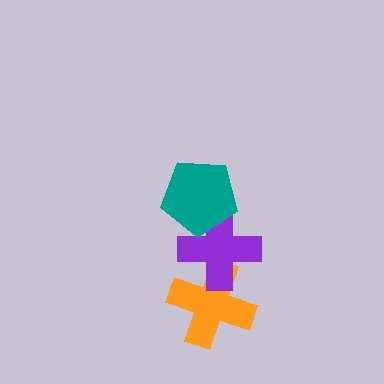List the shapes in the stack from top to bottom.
From top to bottom: the teal pentagon, the purple cross, the orange cross.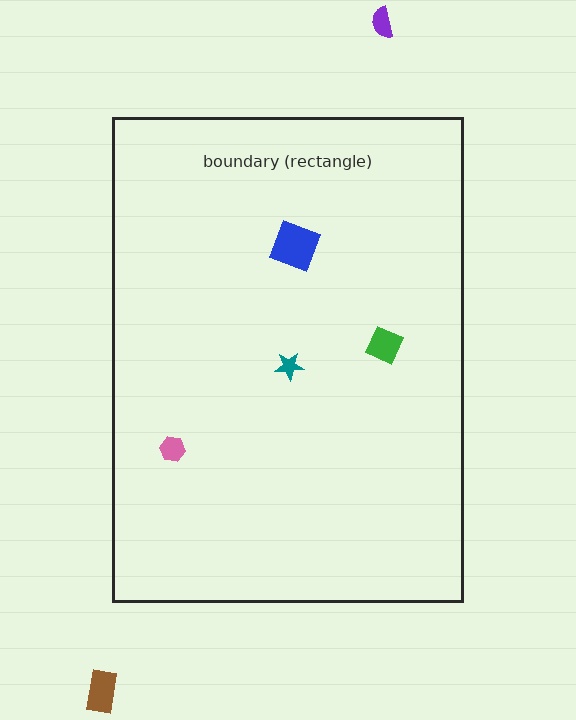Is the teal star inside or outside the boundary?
Inside.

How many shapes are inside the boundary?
4 inside, 2 outside.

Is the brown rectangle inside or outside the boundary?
Outside.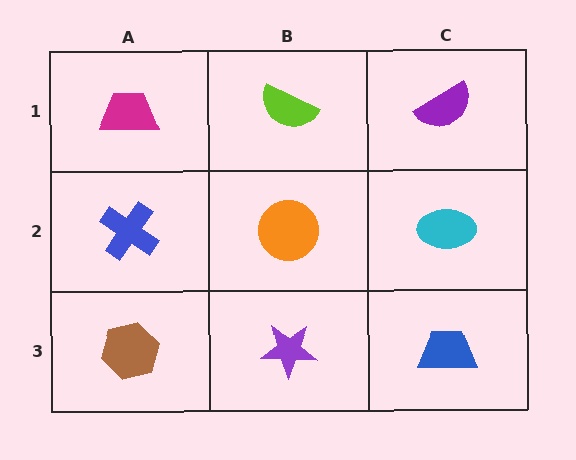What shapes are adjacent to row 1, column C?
A cyan ellipse (row 2, column C), a lime semicircle (row 1, column B).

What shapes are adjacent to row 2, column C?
A purple semicircle (row 1, column C), a blue trapezoid (row 3, column C), an orange circle (row 2, column B).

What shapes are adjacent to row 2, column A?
A magenta trapezoid (row 1, column A), a brown hexagon (row 3, column A), an orange circle (row 2, column B).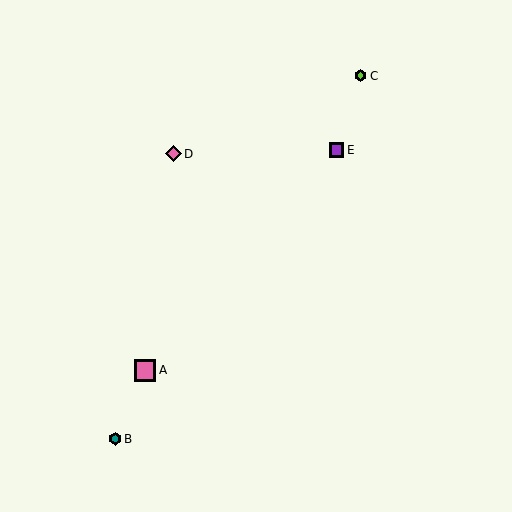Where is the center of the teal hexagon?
The center of the teal hexagon is at (115, 439).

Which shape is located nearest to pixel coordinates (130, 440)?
The teal hexagon (labeled B) at (115, 439) is nearest to that location.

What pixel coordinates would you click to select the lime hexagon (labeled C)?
Click at (361, 76) to select the lime hexagon C.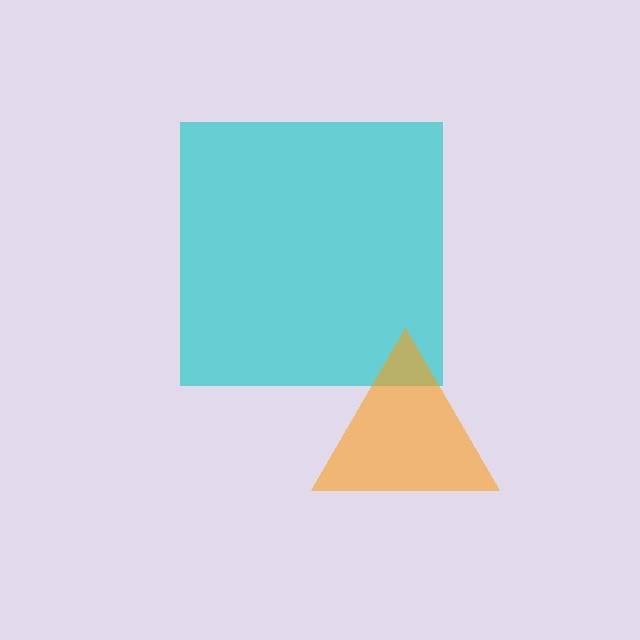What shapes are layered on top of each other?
The layered shapes are: a cyan square, an orange triangle.